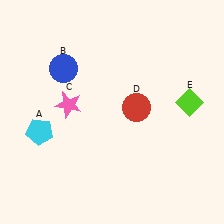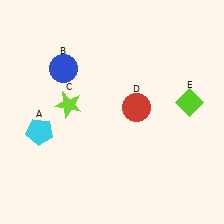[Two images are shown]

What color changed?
The star (C) changed from pink in Image 1 to lime in Image 2.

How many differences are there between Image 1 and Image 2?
There is 1 difference between the two images.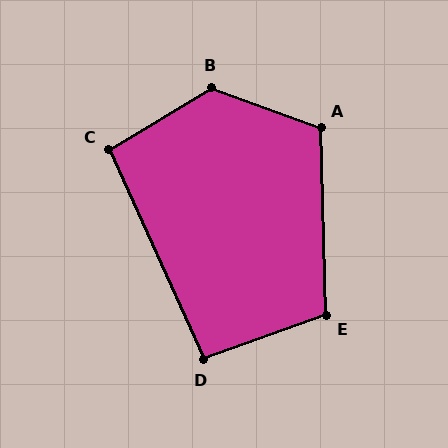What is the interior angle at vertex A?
Approximately 112 degrees (obtuse).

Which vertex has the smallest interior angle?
D, at approximately 94 degrees.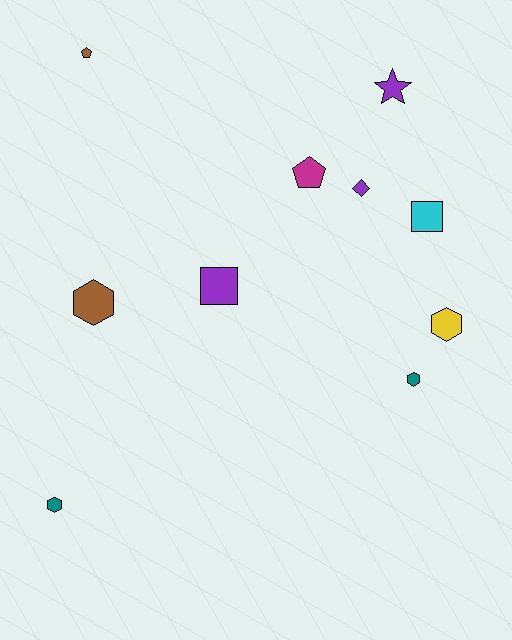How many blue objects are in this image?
There are no blue objects.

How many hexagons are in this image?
There are 4 hexagons.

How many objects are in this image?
There are 10 objects.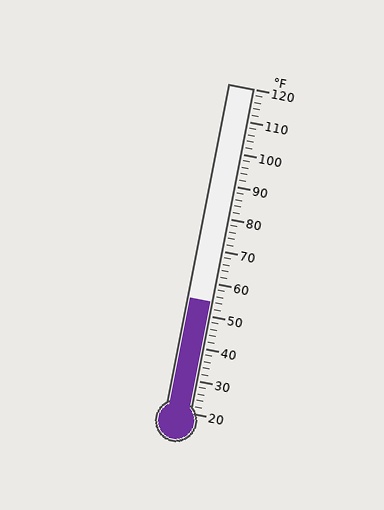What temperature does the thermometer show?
The thermometer shows approximately 54°F.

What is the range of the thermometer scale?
The thermometer scale ranges from 20°F to 120°F.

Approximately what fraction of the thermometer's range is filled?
The thermometer is filled to approximately 35% of its range.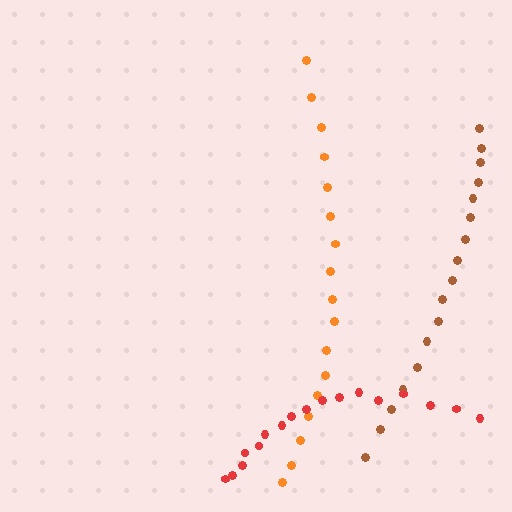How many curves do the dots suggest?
There are 3 distinct paths.